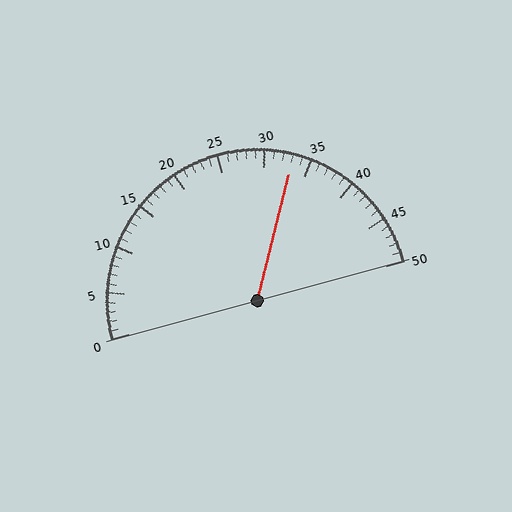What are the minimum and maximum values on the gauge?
The gauge ranges from 0 to 50.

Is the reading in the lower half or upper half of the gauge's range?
The reading is in the upper half of the range (0 to 50).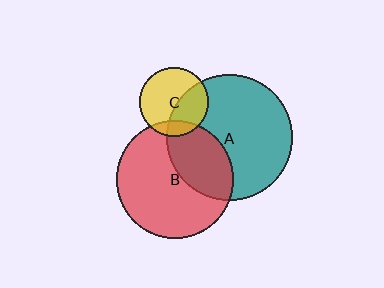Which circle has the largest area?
Circle A (teal).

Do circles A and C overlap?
Yes.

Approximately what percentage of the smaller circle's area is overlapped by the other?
Approximately 40%.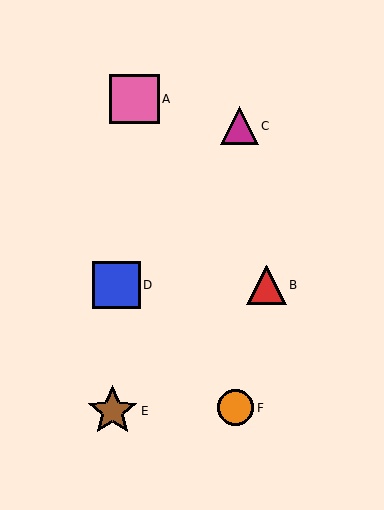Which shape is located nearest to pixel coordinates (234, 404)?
The orange circle (labeled F) at (235, 408) is nearest to that location.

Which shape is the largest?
The brown star (labeled E) is the largest.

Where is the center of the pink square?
The center of the pink square is at (134, 99).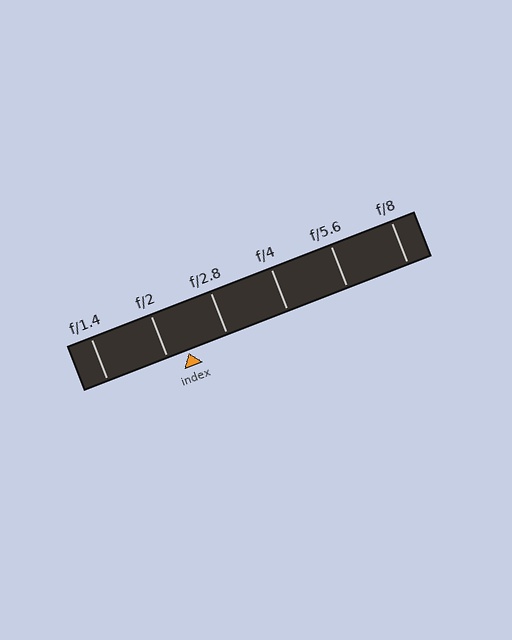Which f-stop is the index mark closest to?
The index mark is closest to f/2.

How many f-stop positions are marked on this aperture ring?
There are 6 f-stop positions marked.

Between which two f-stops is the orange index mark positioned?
The index mark is between f/2 and f/2.8.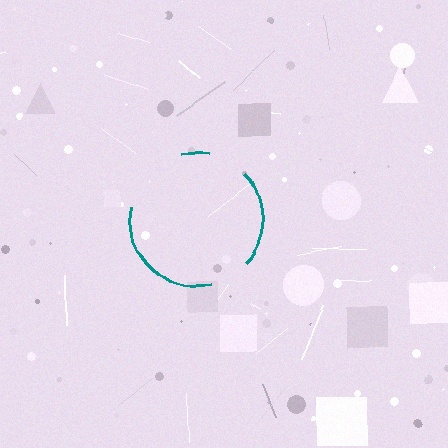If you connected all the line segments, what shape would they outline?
They would outline a circle.